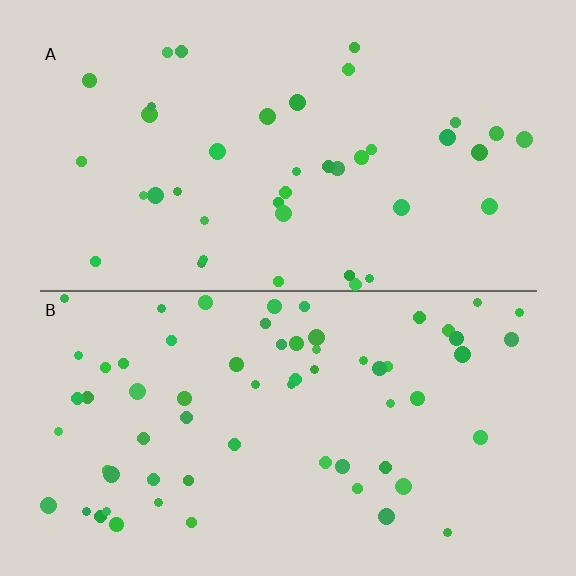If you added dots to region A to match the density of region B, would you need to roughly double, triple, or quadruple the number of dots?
Approximately double.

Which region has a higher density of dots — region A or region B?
B (the bottom).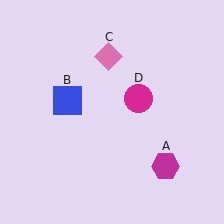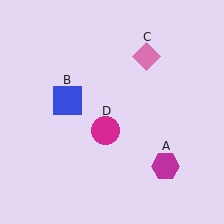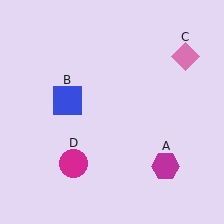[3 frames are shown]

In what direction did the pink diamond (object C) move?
The pink diamond (object C) moved right.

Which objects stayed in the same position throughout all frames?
Magenta hexagon (object A) and blue square (object B) remained stationary.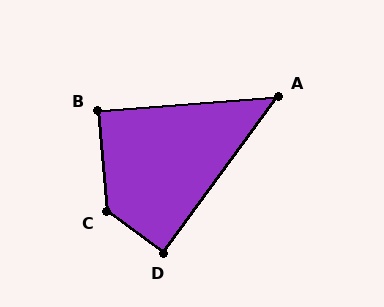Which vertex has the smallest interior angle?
A, at approximately 49 degrees.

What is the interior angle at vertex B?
Approximately 90 degrees (approximately right).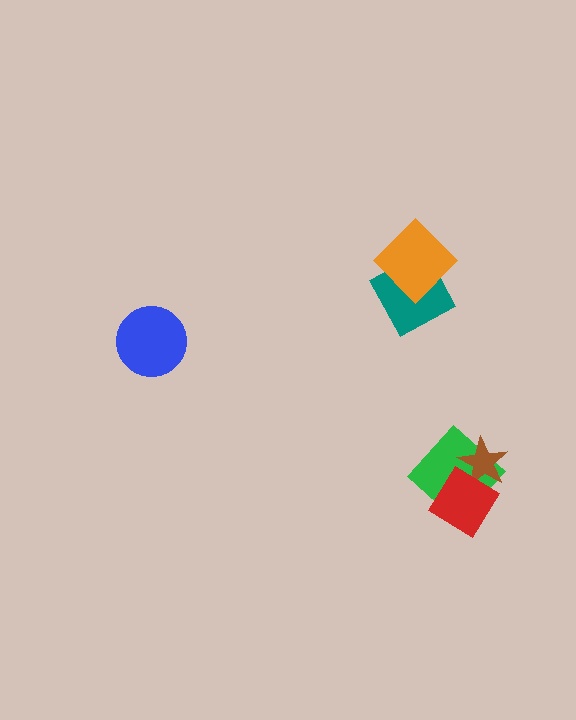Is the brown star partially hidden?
Yes, it is partially covered by another shape.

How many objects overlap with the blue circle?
0 objects overlap with the blue circle.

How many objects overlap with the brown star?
2 objects overlap with the brown star.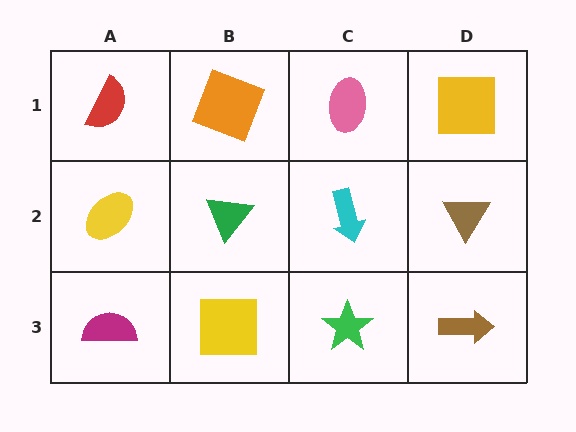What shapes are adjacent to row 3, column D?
A brown triangle (row 2, column D), a green star (row 3, column C).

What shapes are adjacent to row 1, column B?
A green triangle (row 2, column B), a red semicircle (row 1, column A), a pink ellipse (row 1, column C).